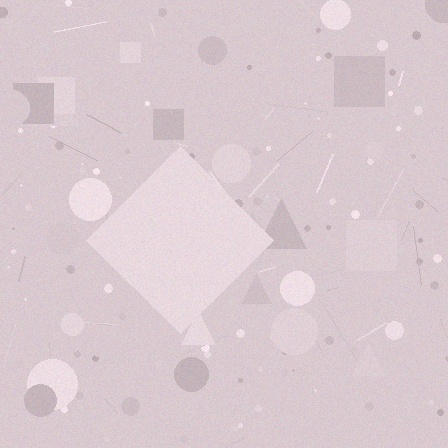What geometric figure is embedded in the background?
A diamond is embedded in the background.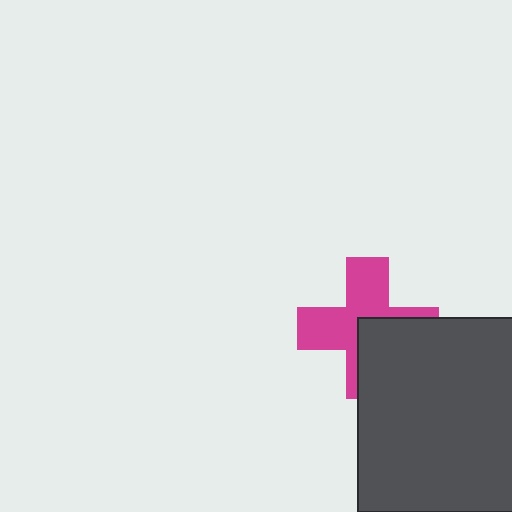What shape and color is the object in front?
The object in front is a dark gray square.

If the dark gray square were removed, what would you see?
You would see the complete magenta cross.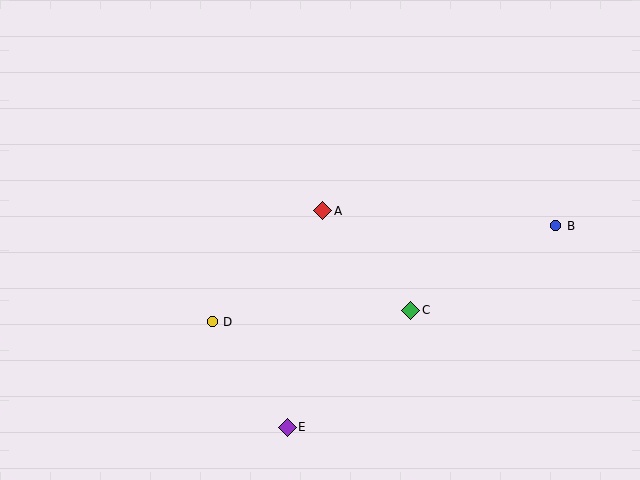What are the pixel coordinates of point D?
Point D is at (212, 322).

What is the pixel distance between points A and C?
The distance between A and C is 133 pixels.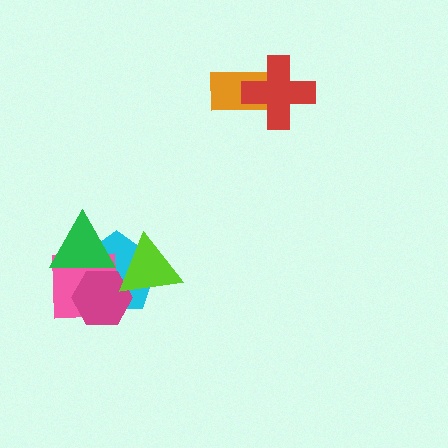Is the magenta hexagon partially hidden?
Yes, it is partially covered by another shape.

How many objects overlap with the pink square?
3 objects overlap with the pink square.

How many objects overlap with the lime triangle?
2 objects overlap with the lime triangle.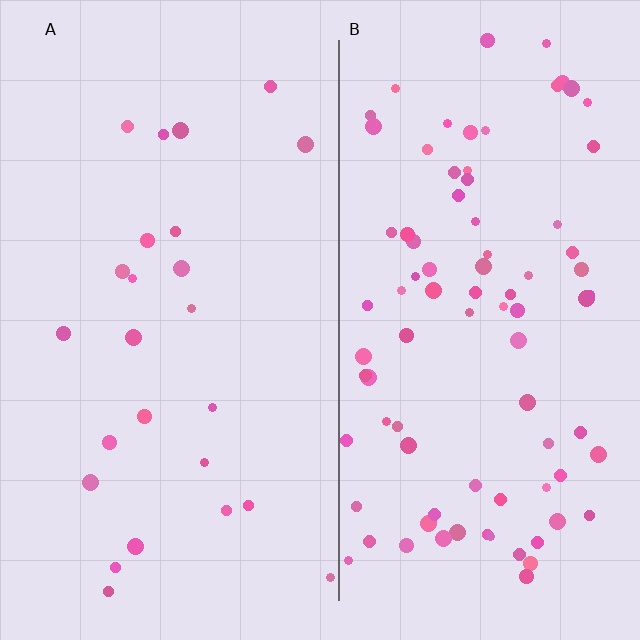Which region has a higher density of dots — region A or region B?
B (the right).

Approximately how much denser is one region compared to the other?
Approximately 3.5× — region B over region A.